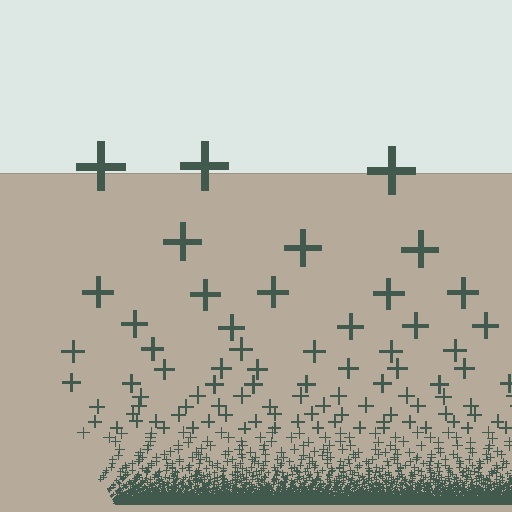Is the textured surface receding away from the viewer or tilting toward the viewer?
The surface appears to tilt toward the viewer. Texture elements get larger and sparser toward the top.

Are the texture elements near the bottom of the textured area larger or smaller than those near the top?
Smaller. The gradient is inverted — elements near the bottom are smaller and denser.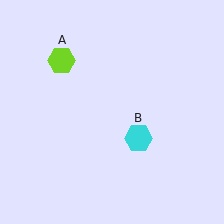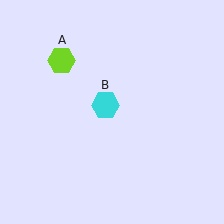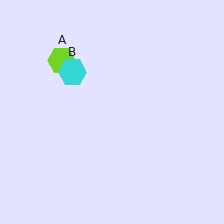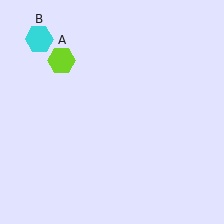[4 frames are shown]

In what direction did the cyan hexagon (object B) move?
The cyan hexagon (object B) moved up and to the left.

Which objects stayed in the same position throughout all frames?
Lime hexagon (object A) remained stationary.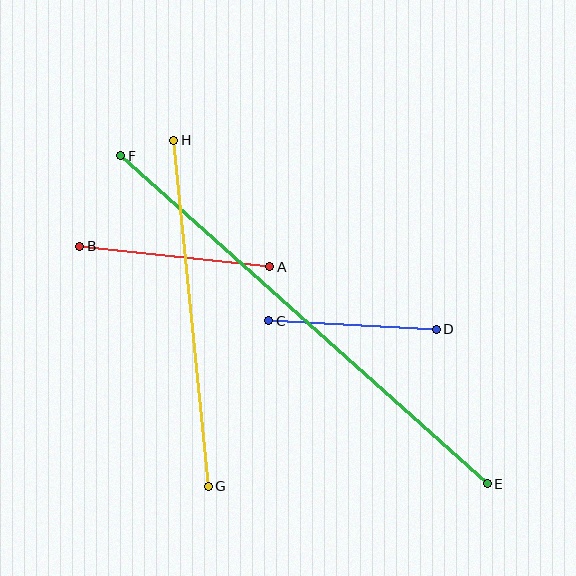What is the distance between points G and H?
The distance is approximately 348 pixels.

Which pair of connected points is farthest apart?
Points E and F are farthest apart.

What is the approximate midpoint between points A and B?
The midpoint is at approximately (175, 256) pixels.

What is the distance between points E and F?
The distance is approximately 492 pixels.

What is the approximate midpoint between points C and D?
The midpoint is at approximately (352, 325) pixels.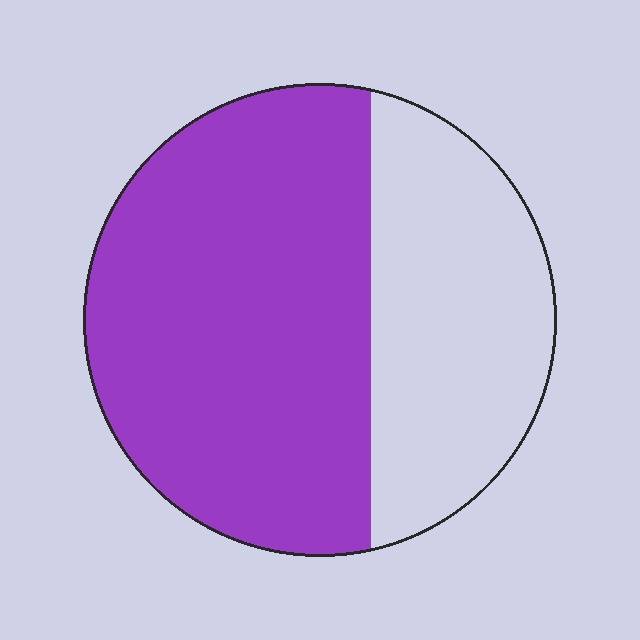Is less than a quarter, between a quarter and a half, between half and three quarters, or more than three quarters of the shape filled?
Between half and three quarters.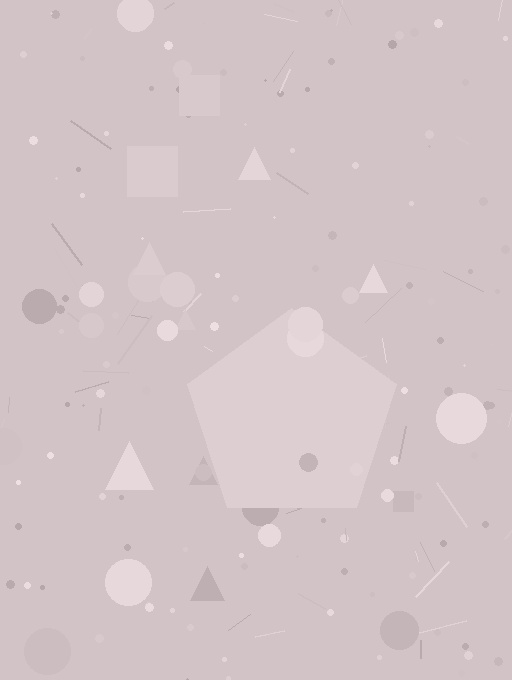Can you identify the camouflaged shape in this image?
The camouflaged shape is a pentagon.